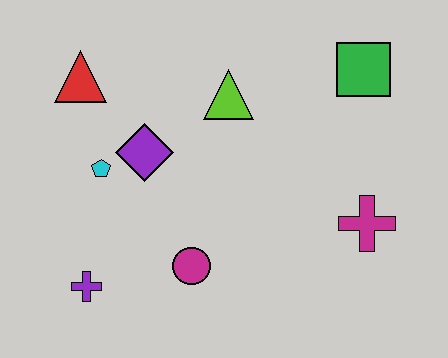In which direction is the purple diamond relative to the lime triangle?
The purple diamond is to the left of the lime triangle.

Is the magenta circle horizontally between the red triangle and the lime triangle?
Yes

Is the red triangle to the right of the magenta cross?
No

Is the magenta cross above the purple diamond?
No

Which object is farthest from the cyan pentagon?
The green square is farthest from the cyan pentagon.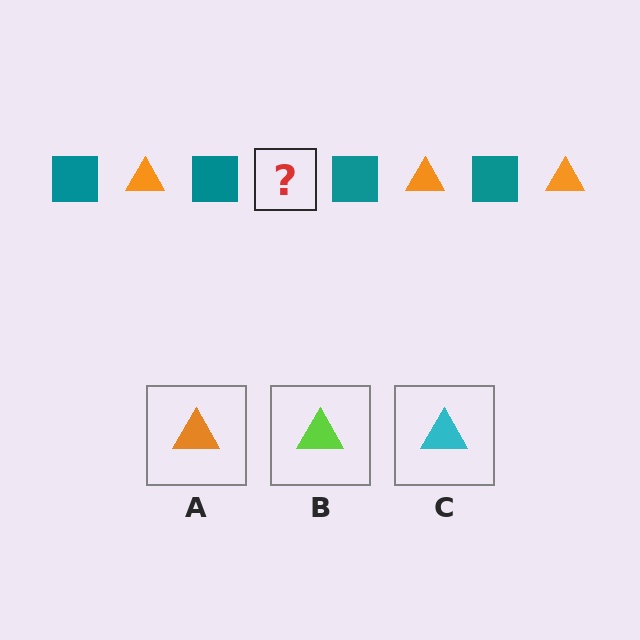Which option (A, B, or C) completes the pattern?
A.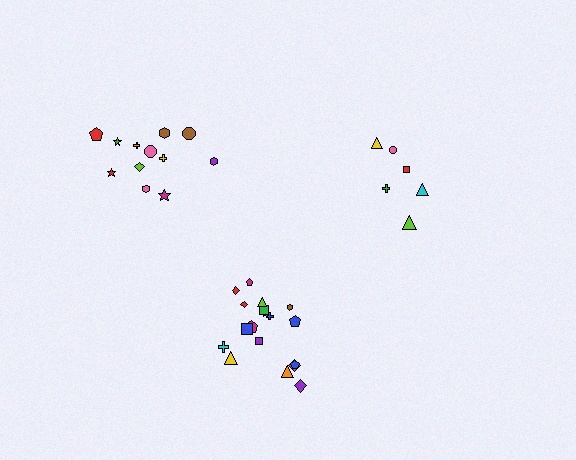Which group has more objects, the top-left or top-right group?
The top-left group.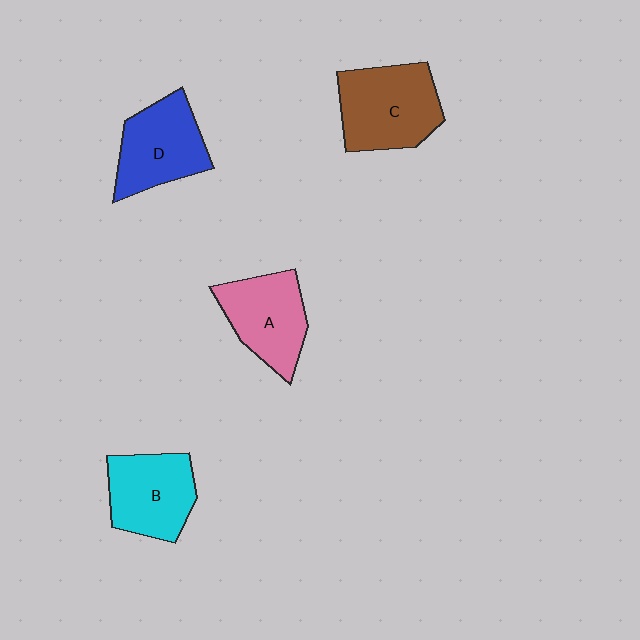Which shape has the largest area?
Shape C (brown).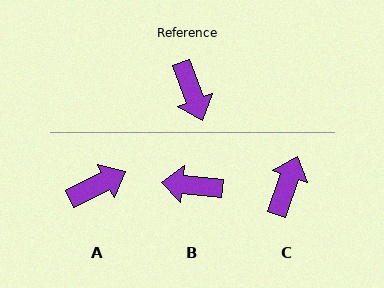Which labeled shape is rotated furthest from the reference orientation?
C, about 140 degrees away.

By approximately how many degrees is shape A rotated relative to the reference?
Approximately 96 degrees counter-clockwise.